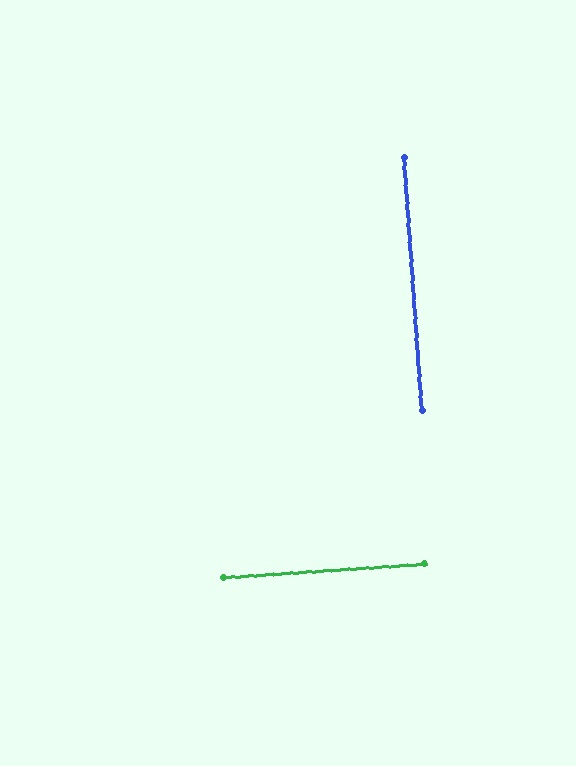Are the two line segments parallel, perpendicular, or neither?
Perpendicular — they meet at approximately 90°.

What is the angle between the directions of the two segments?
Approximately 90 degrees.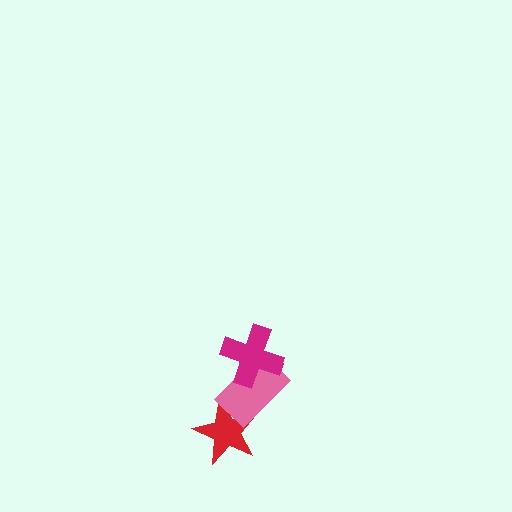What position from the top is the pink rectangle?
The pink rectangle is 2nd from the top.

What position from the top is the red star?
The red star is 3rd from the top.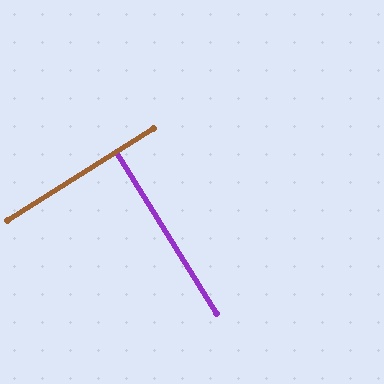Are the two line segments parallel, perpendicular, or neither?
Perpendicular — they meet at approximately 90°.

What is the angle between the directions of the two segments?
Approximately 90 degrees.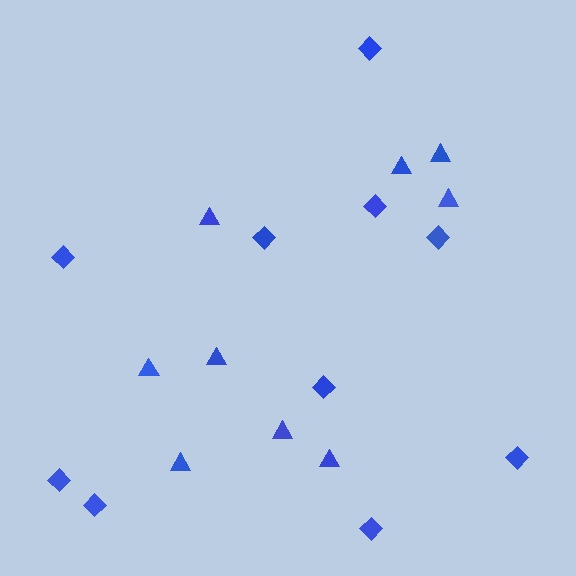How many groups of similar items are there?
There are 2 groups: one group of diamonds (10) and one group of triangles (9).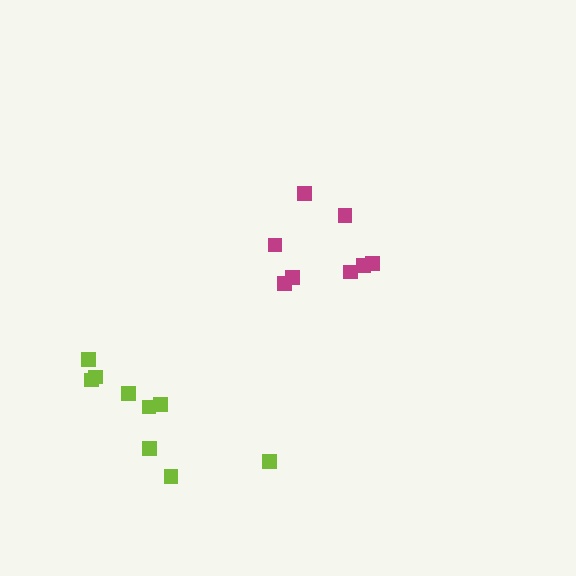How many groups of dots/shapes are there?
There are 2 groups.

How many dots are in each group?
Group 1: 8 dots, Group 2: 9 dots (17 total).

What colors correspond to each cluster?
The clusters are colored: magenta, lime.